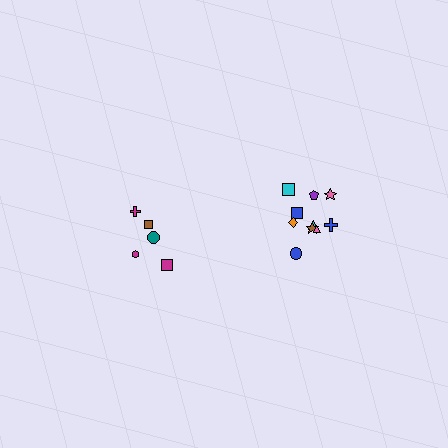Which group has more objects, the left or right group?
The right group.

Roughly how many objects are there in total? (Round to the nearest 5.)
Roughly 15 objects in total.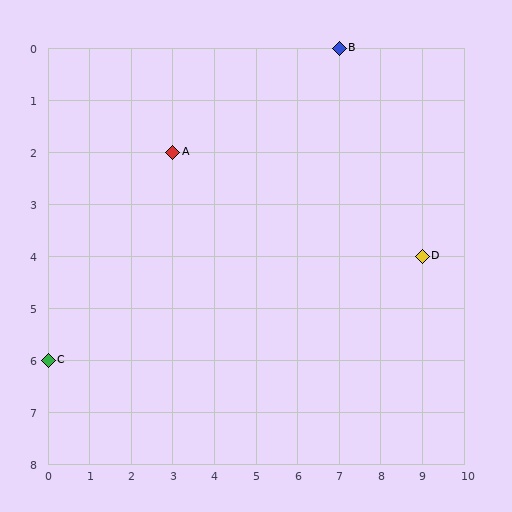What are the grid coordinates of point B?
Point B is at grid coordinates (7, 0).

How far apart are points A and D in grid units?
Points A and D are 6 columns and 2 rows apart (about 6.3 grid units diagonally).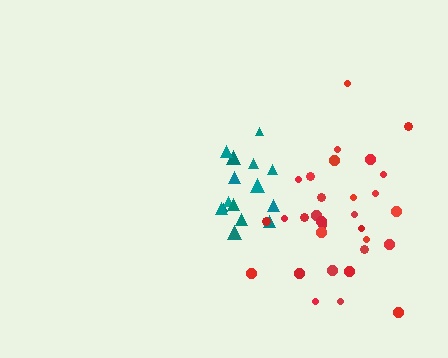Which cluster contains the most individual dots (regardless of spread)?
Red (31).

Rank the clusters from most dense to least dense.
teal, red.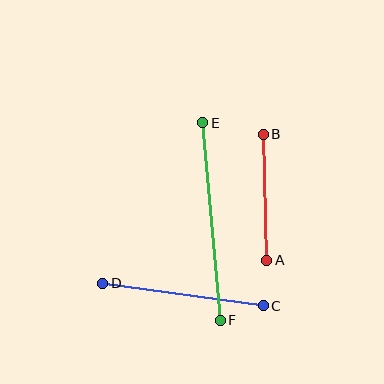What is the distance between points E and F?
The distance is approximately 198 pixels.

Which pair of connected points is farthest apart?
Points E and F are farthest apart.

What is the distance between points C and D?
The distance is approximately 162 pixels.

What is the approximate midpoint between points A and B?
The midpoint is at approximately (265, 197) pixels.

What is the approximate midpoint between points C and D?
The midpoint is at approximately (183, 294) pixels.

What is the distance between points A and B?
The distance is approximately 126 pixels.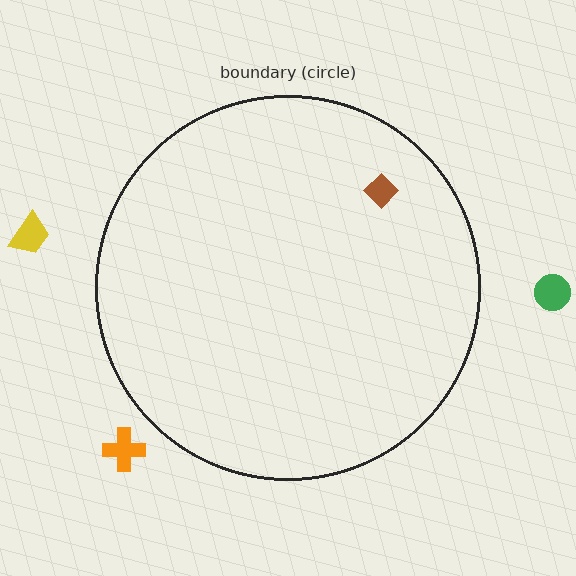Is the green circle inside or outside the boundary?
Outside.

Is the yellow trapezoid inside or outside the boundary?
Outside.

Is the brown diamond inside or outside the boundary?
Inside.